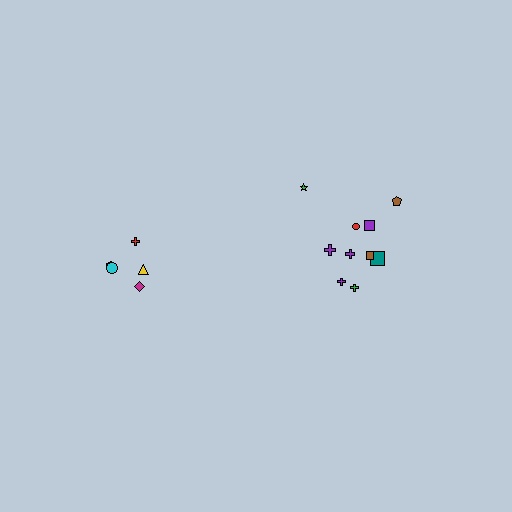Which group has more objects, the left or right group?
The right group.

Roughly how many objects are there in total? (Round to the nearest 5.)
Roughly 15 objects in total.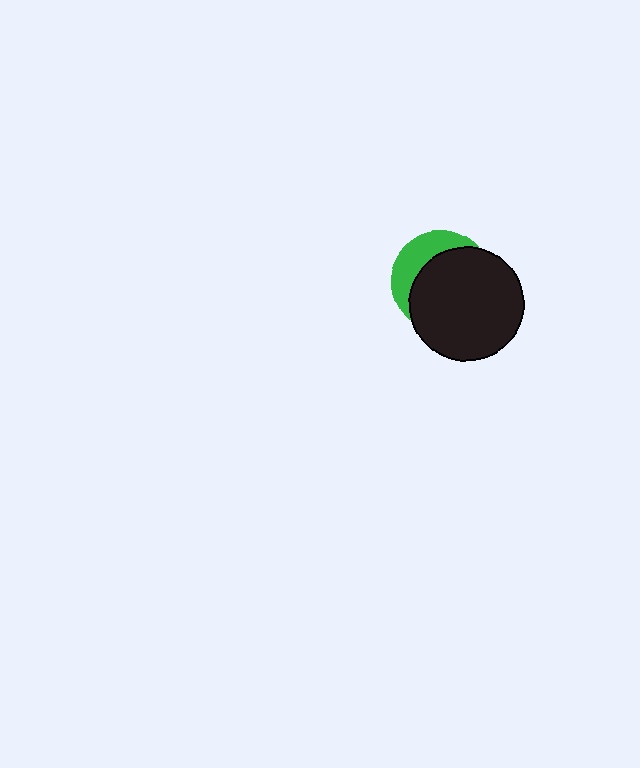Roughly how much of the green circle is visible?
A small part of it is visible (roughly 31%).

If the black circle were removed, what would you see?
You would see the complete green circle.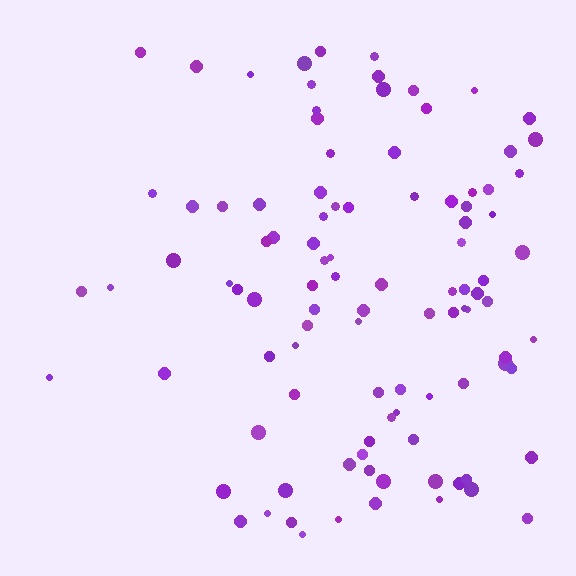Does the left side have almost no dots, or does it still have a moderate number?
Still a moderate number, just noticeably fewer than the right.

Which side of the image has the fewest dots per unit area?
The left.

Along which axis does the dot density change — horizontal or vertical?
Horizontal.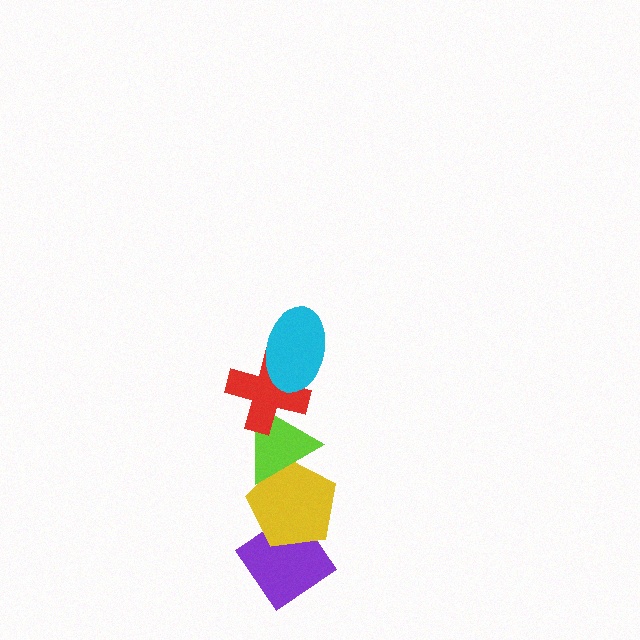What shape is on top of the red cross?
The cyan ellipse is on top of the red cross.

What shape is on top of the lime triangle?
The red cross is on top of the lime triangle.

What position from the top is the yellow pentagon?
The yellow pentagon is 4th from the top.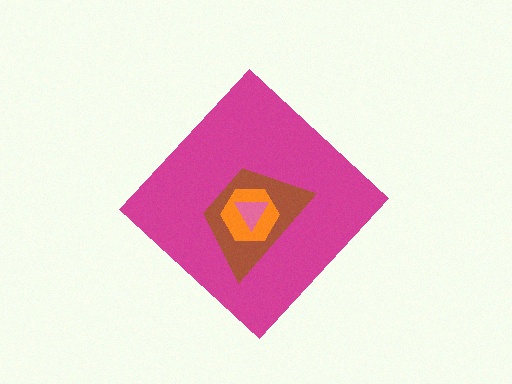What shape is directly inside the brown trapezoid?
The orange hexagon.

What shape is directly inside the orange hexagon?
The pink triangle.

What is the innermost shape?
The pink triangle.